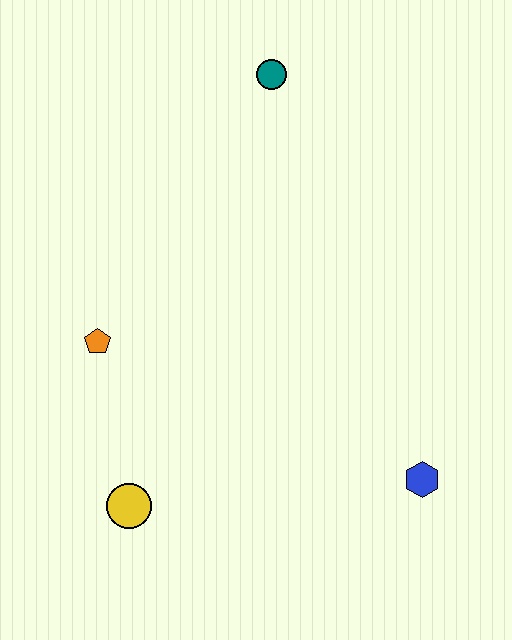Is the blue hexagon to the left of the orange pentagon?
No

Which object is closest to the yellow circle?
The orange pentagon is closest to the yellow circle.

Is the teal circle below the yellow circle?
No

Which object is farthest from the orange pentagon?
The blue hexagon is farthest from the orange pentagon.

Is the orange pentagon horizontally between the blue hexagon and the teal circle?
No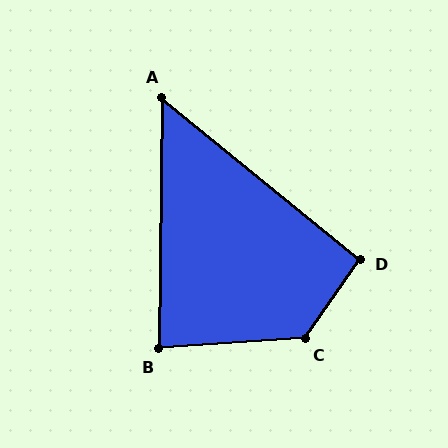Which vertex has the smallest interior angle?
A, at approximately 52 degrees.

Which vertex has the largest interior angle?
C, at approximately 128 degrees.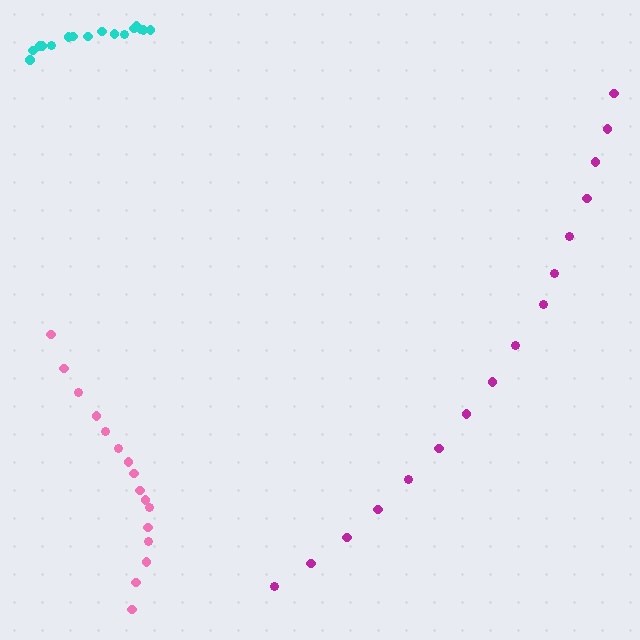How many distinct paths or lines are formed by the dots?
There are 3 distinct paths.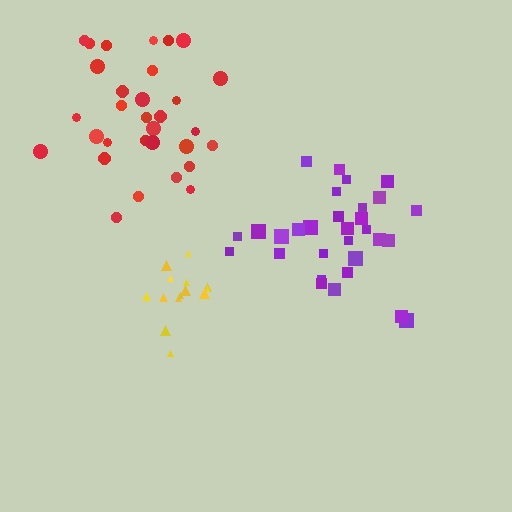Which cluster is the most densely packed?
Yellow.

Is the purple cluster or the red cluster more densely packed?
Red.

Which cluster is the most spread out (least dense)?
Purple.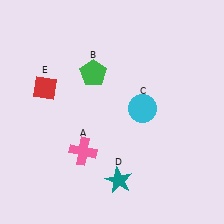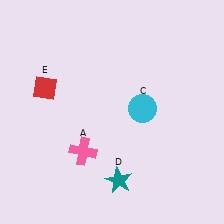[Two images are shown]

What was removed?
The green pentagon (B) was removed in Image 2.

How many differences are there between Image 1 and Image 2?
There is 1 difference between the two images.